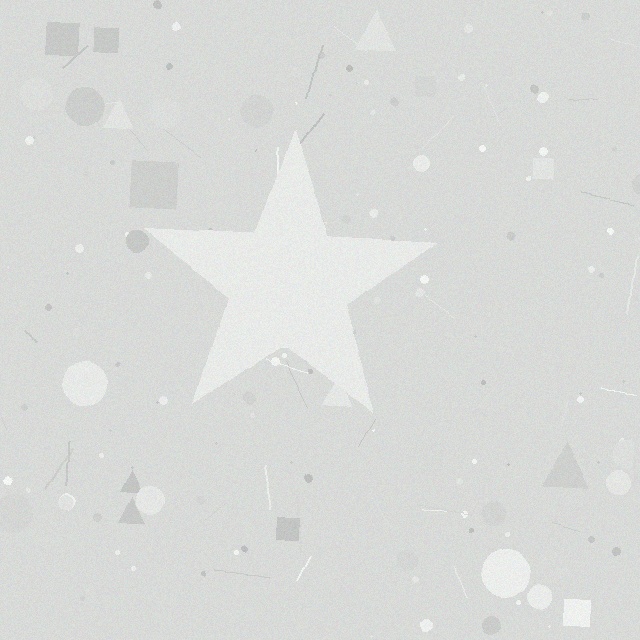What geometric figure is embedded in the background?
A star is embedded in the background.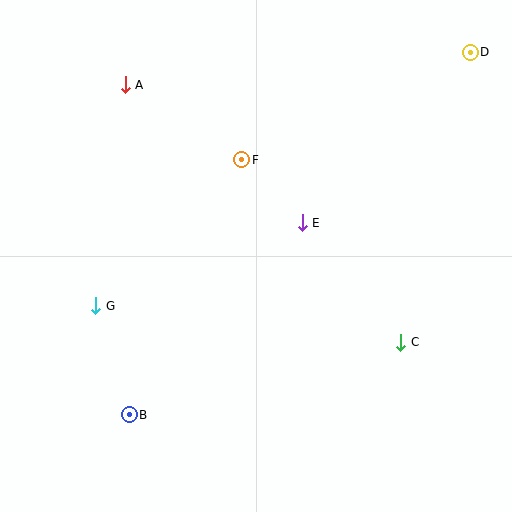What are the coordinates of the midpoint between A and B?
The midpoint between A and B is at (127, 250).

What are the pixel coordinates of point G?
Point G is at (96, 306).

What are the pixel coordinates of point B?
Point B is at (129, 415).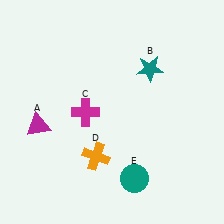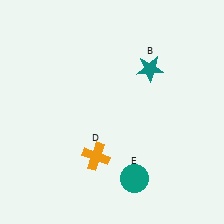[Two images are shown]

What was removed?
The magenta cross (C), the magenta triangle (A) were removed in Image 2.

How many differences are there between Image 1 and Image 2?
There are 2 differences between the two images.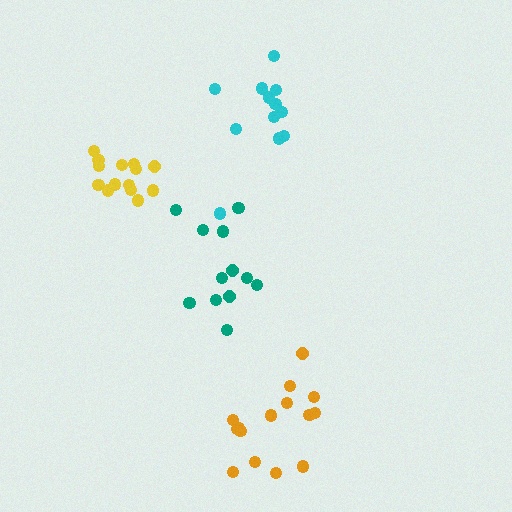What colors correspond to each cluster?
The clusters are colored: orange, yellow, teal, cyan.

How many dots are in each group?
Group 1: 15 dots, Group 2: 15 dots, Group 3: 12 dots, Group 4: 12 dots (54 total).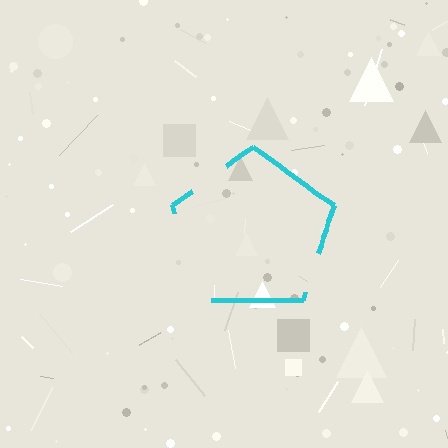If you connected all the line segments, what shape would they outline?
They would outline a pentagon.